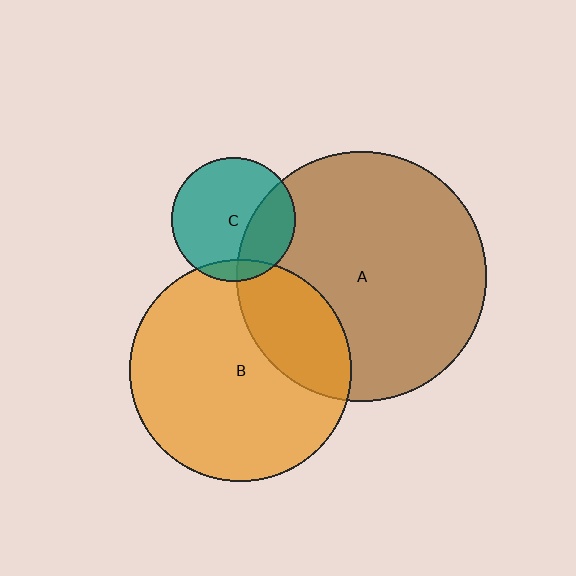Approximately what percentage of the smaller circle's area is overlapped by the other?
Approximately 30%.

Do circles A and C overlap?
Yes.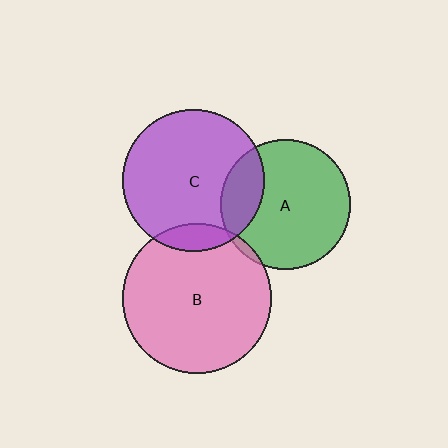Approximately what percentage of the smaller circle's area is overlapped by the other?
Approximately 10%.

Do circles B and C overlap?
Yes.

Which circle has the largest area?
Circle B (pink).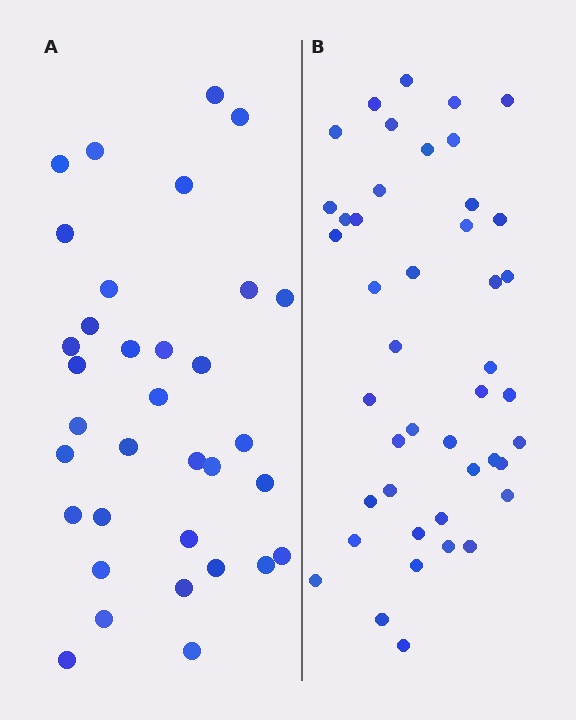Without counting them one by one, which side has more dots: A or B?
Region B (the right region) has more dots.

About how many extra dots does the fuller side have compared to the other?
Region B has roughly 10 or so more dots than region A.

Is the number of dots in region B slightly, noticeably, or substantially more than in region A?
Region B has noticeably more, but not dramatically so. The ratio is roughly 1.3 to 1.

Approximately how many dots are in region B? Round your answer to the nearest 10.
About 40 dots. (The exact count is 44, which rounds to 40.)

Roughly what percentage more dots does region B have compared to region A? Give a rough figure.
About 30% more.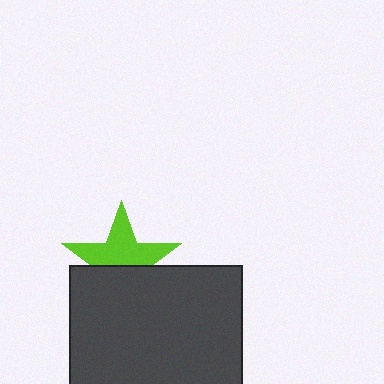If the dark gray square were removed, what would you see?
You would see the complete lime star.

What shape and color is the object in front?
The object in front is a dark gray square.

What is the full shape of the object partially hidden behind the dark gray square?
The partially hidden object is a lime star.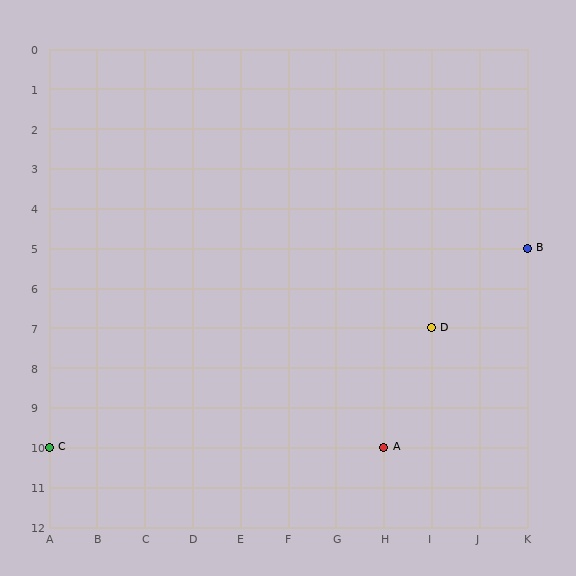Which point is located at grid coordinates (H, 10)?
Point A is at (H, 10).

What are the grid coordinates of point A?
Point A is at grid coordinates (H, 10).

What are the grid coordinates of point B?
Point B is at grid coordinates (K, 5).